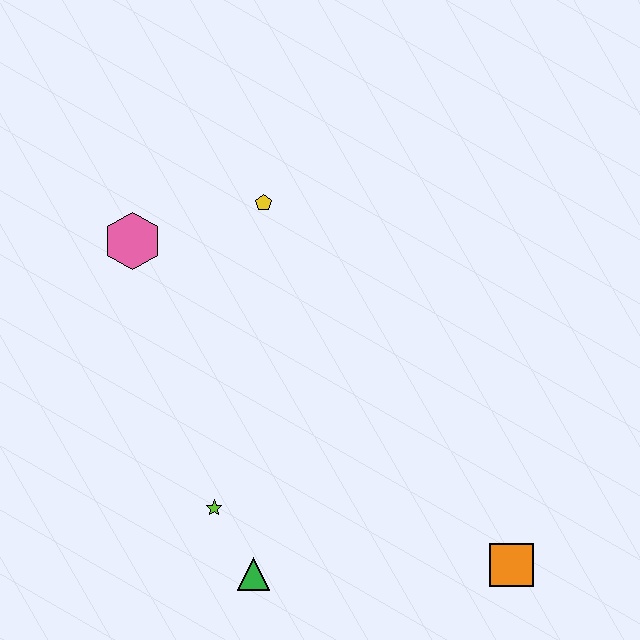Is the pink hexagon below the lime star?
No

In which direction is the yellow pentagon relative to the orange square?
The yellow pentagon is above the orange square.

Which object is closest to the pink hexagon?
The yellow pentagon is closest to the pink hexagon.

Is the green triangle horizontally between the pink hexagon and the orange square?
Yes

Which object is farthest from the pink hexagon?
The orange square is farthest from the pink hexagon.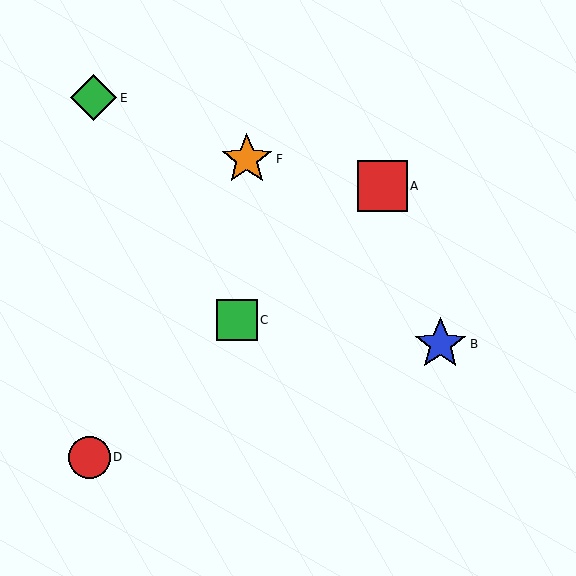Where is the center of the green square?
The center of the green square is at (237, 320).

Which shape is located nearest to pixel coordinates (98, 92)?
The green diamond (labeled E) at (94, 98) is nearest to that location.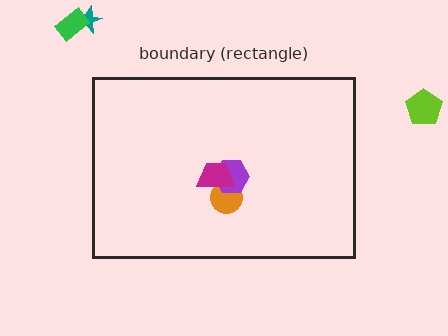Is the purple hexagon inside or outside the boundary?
Inside.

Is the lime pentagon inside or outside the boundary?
Outside.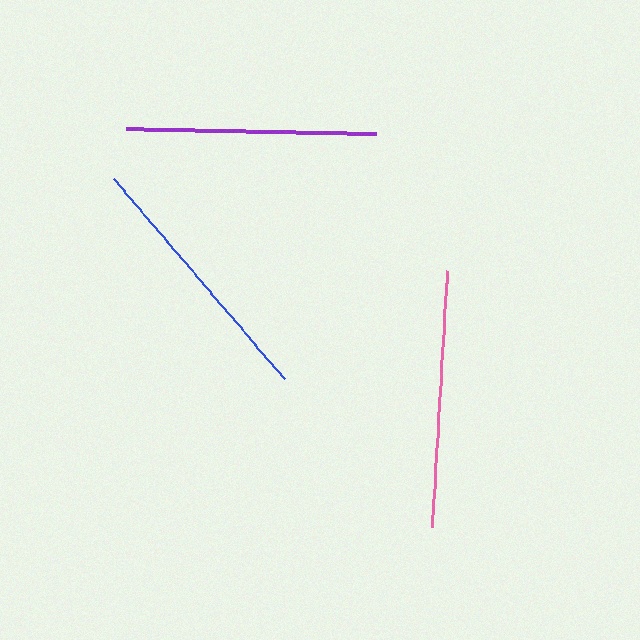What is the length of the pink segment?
The pink segment is approximately 257 pixels long.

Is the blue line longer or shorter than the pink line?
The blue line is longer than the pink line.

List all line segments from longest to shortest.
From longest to shortest: blue, pink, purple.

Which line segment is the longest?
The blue line is the longest at approximately 263 pixels.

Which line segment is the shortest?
The purple line is the shortest at approximately 250 pixels.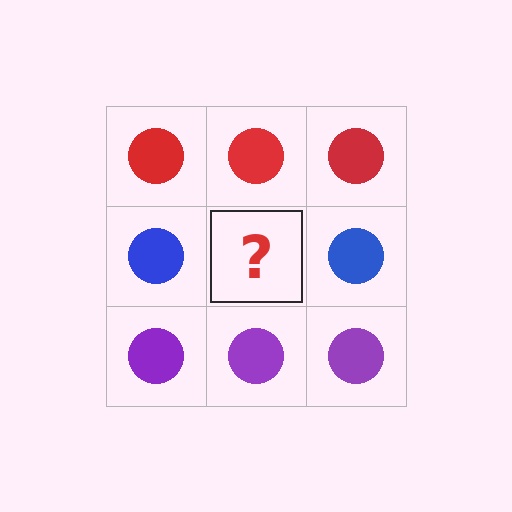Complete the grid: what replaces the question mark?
The question mark should be replaced with a blue circle.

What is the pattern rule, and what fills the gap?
The rule is that each row has a consistent color. The gap should be filled with a blue circle.